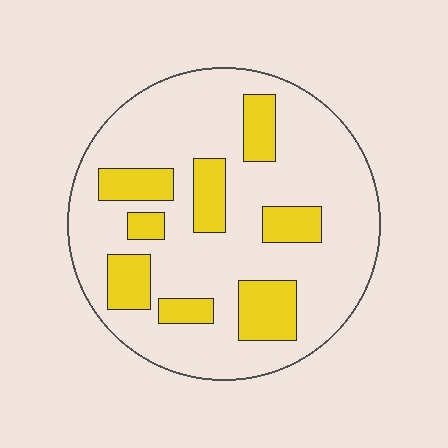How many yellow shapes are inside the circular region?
8.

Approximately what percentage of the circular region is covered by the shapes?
Approximately 25%.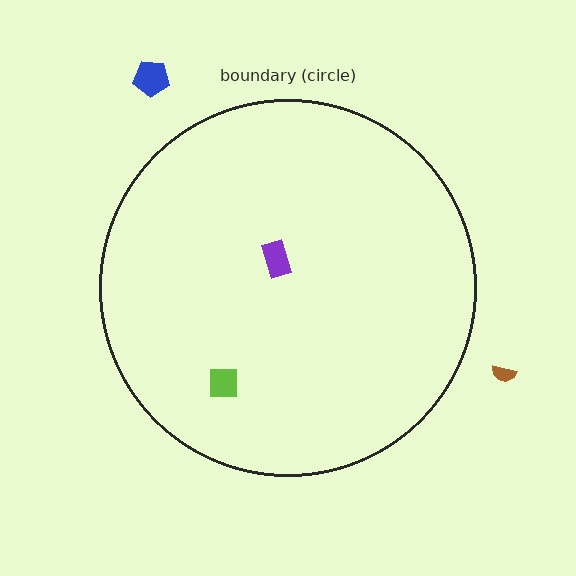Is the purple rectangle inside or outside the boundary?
Inside.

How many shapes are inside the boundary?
2 inside, 2 outside.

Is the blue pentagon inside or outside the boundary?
Outside.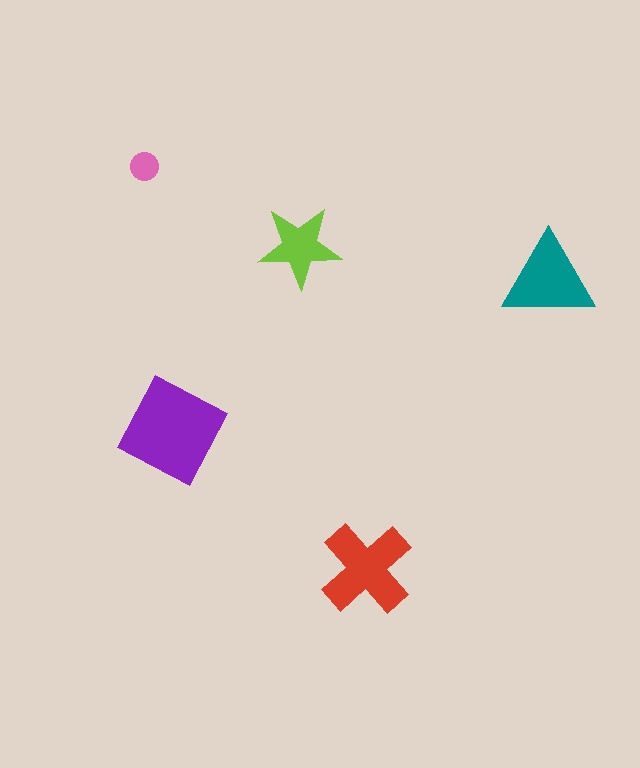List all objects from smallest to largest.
The pink circle, the lime star, the teal triangle, the red cross, the purple diamond.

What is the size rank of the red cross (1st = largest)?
2nd.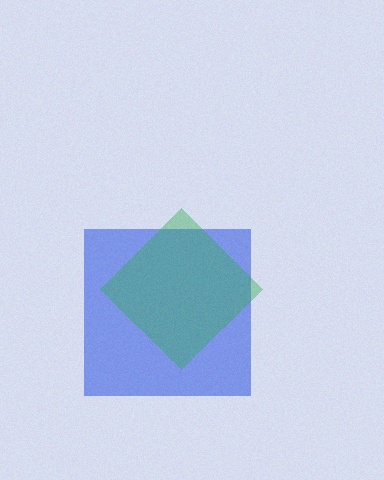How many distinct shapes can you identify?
There are 2 distinct shapes: a blue square, a green diamond.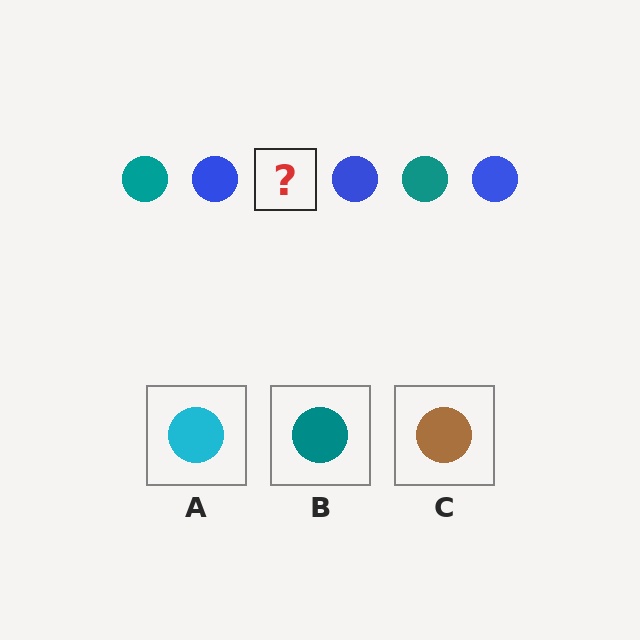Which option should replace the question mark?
Option B.